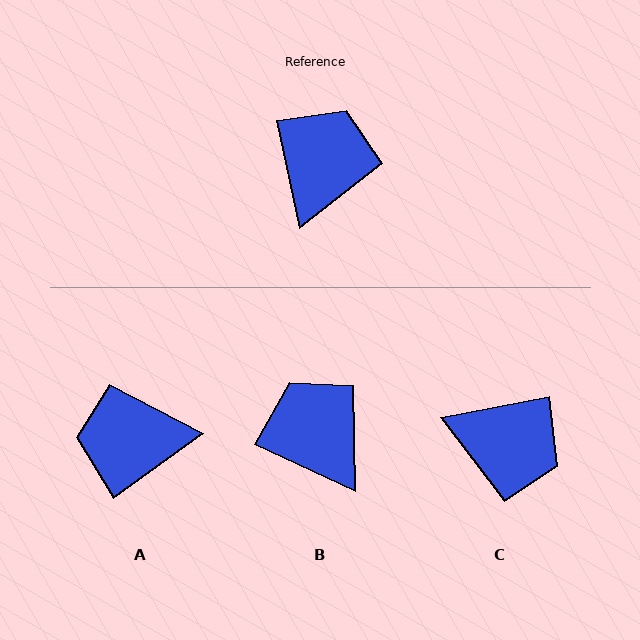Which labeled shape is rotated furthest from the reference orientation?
A, about 114 degrees away.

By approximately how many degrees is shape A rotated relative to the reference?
Approximately 114 degrees counter-clockwise.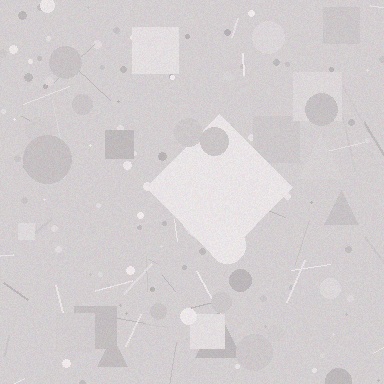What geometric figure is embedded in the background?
A diamond is embedded in the background.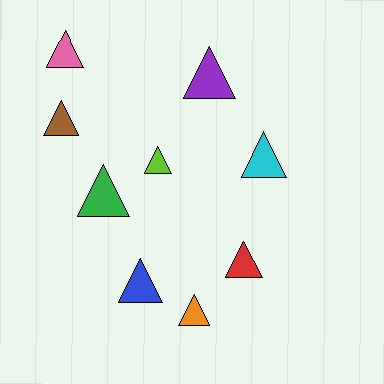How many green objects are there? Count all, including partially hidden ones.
There is 1 green object.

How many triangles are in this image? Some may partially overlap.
There are 9 triangles.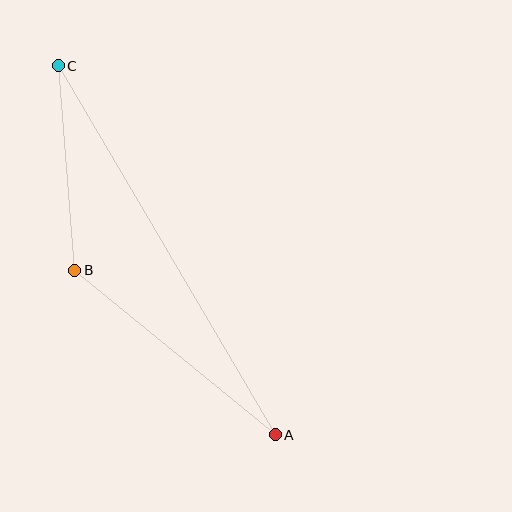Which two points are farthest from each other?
Points A and C are farthest from each other.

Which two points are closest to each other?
Points B and C are closest to each other.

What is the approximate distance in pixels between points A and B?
The distance between A and B is approximately 259 pixels.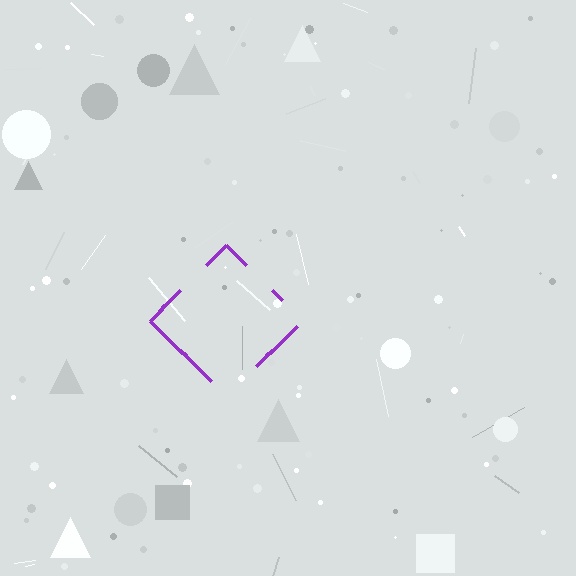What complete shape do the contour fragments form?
The contour fragments form a diamond.